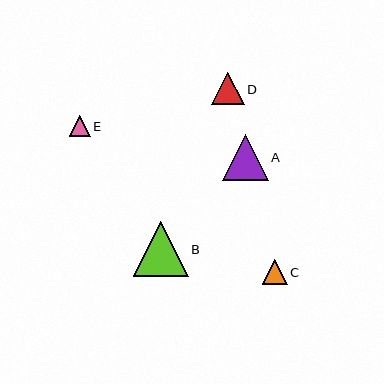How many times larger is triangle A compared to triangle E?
Triangle A is approximately 2.2 times the size of triangle E.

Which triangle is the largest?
Triangle B is the largest with a size of approximately 55 pixels.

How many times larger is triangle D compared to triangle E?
Triangle D is approximately 1.6 times the size of triangle E.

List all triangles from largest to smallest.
From largest to smallest: B, A, D, C, E.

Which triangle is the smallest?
Triangle E is the smallest with a size of approximately 21 pixels.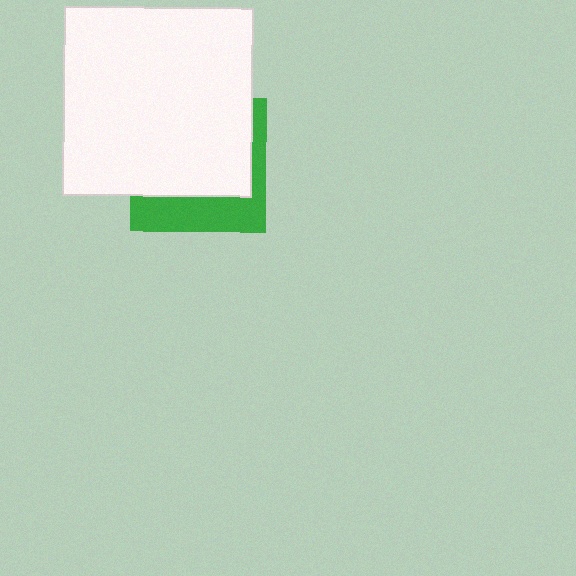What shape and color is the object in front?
The object in front is a white square.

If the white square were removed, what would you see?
You would see the complete green square.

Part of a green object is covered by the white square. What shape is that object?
It is a square.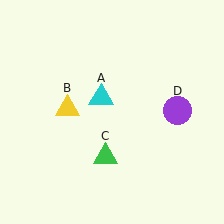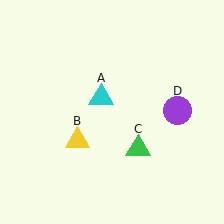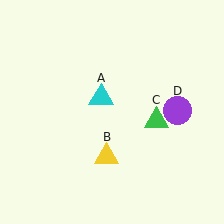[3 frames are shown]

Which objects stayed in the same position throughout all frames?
Cyan triangle (object A) and purple circle (object D) remained stationary.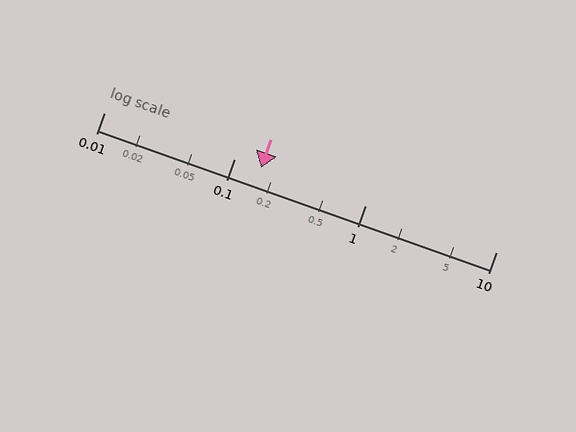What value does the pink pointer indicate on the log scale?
The pointer indicates approximately 0.16.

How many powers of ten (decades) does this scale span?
The scale spans 3 decades, from 0.01 to 10.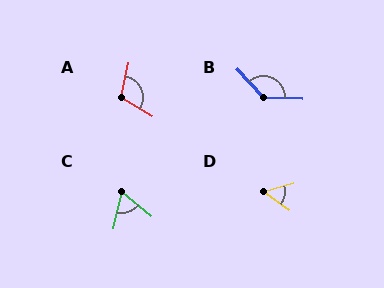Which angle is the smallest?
D, at approximately 51 degrees.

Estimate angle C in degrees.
Approximately 64 degrees.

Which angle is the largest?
B, at approximately 136 degrees.